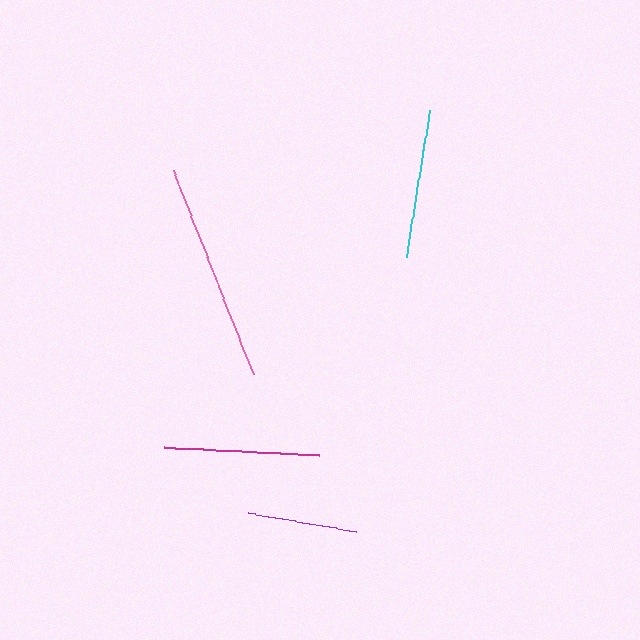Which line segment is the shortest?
The purple line is the shortest at approximately 109 pixels.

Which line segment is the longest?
The pink line is the longest at approximately 218 pixels.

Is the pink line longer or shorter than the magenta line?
The pink line is longer than the magenta line.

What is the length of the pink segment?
The pink segment is approximately 218 pixels long.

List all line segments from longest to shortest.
From longest to shortest: pink, magenta, cyan, purple.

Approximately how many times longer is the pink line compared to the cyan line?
The pink line is approximately 1.5 times the length of the cyan line.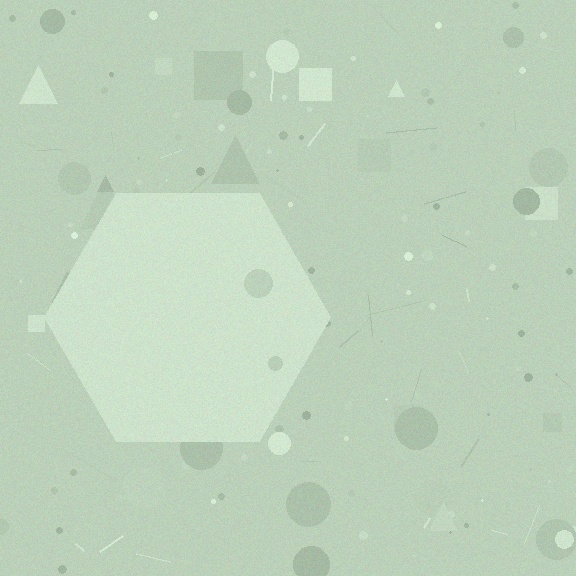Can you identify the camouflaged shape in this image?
The camouflaged shape is a hexagon.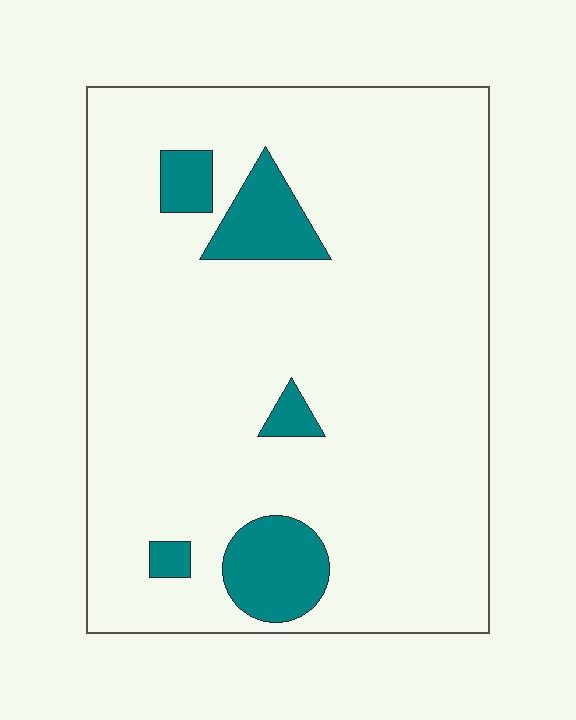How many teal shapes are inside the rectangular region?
5.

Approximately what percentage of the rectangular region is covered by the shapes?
Approximately 10%.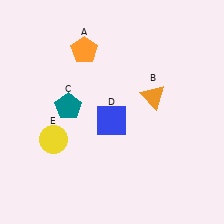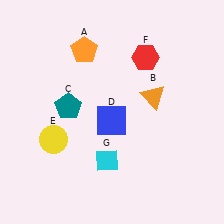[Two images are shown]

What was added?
A red hexagon (F), a cyan diamond (G) were added in Image 2.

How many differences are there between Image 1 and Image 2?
There are 2 differences between the two images.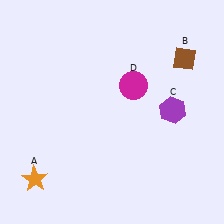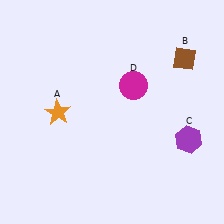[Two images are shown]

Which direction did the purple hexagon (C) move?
The purple hexagon (C) moved down.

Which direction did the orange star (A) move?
The orange star (A) moved up.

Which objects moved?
The objects that moved are: the orange star (A), the purple hexagon (C).